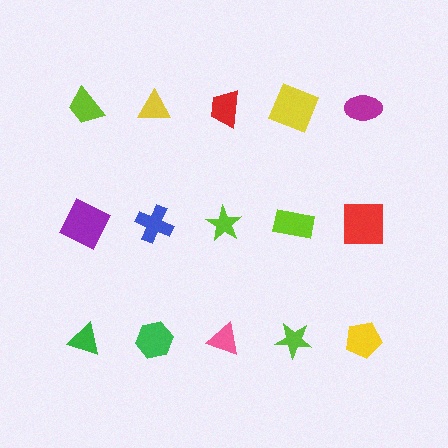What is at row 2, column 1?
A purple square.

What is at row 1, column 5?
A magenta ellipse.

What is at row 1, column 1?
A lime trapezoid.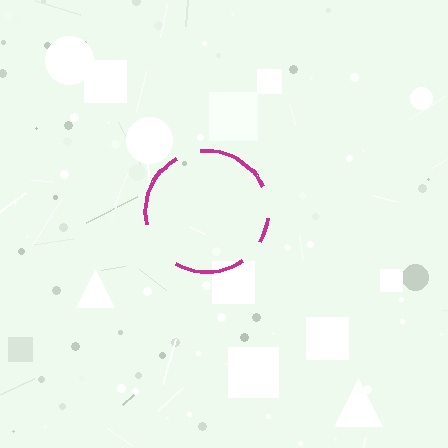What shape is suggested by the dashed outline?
The dashed outline suggests a circle.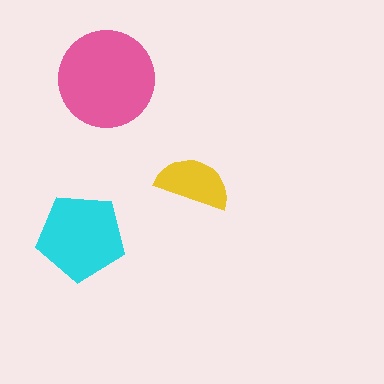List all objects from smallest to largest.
The yellow semicircle, the cyan pentagon, the pink circle.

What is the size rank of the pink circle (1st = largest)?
1st.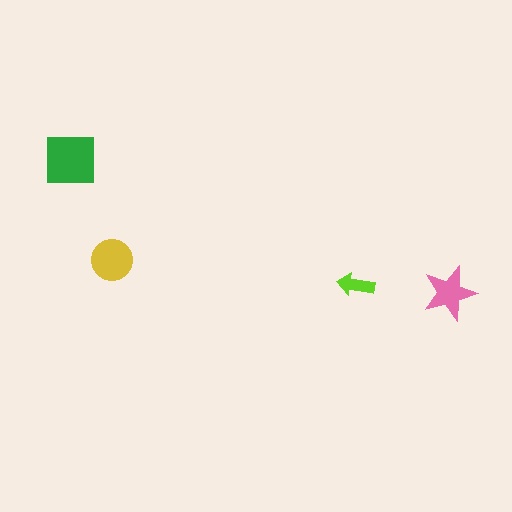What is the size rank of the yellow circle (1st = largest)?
2nd.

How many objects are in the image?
There are 4 objects in the image.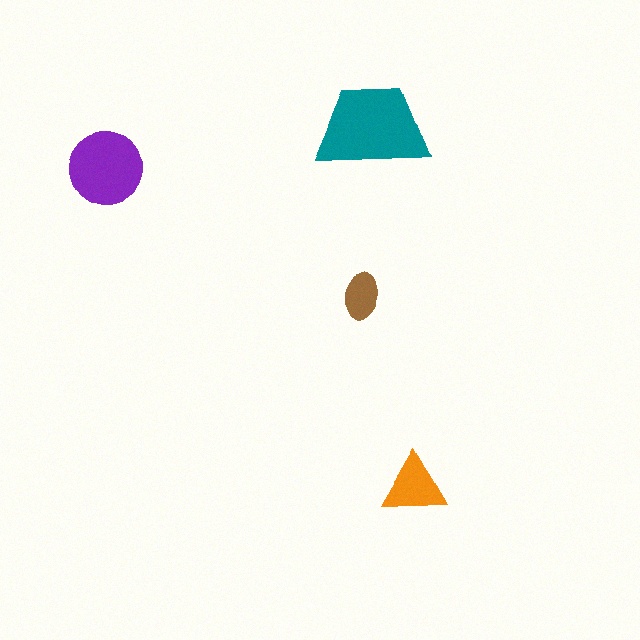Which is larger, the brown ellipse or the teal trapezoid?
The teal trapezoid.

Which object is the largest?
The teal trapezoid.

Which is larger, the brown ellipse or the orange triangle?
The orange triangle.